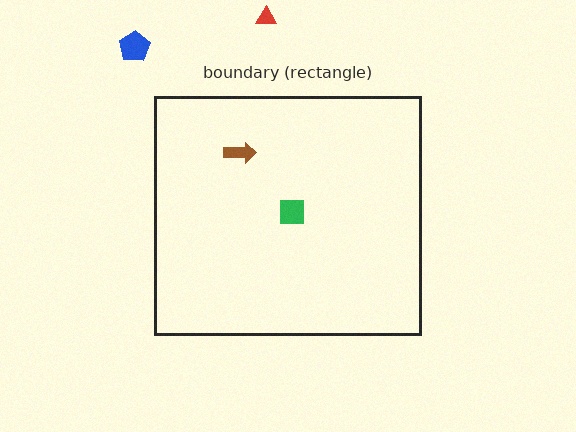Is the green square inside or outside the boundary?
Inside.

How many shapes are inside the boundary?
2 inside, 2 outside.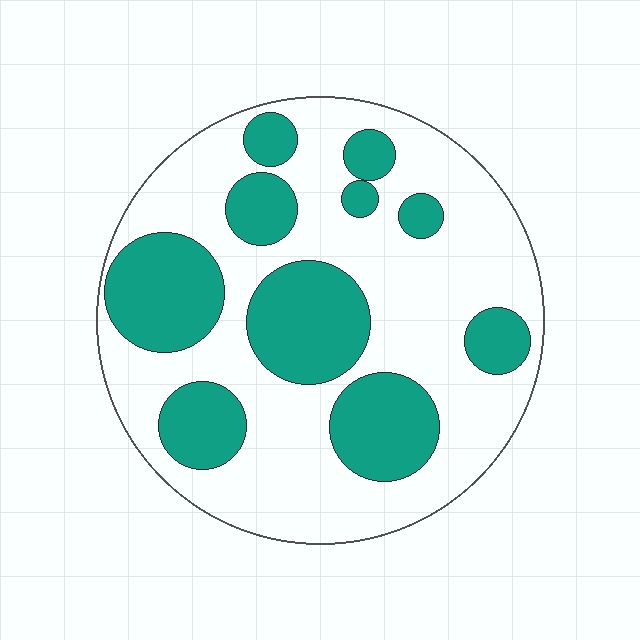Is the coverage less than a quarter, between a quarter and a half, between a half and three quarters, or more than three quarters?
Between a quarter and a half.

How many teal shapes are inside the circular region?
10.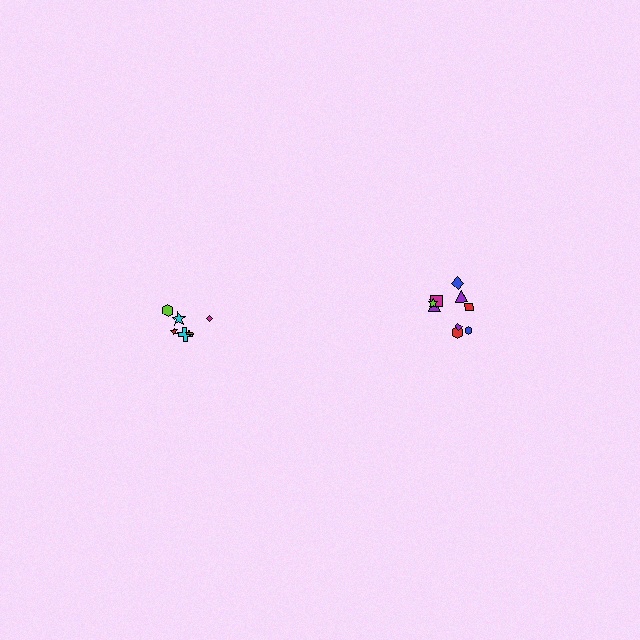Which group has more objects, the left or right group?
The right group.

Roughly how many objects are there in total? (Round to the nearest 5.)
Roughly 15 objects in total.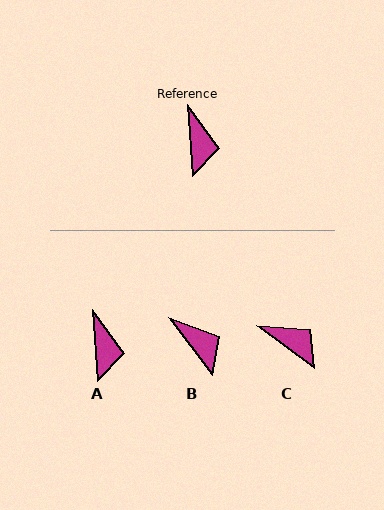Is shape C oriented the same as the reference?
No, it is off by about 50 degrees.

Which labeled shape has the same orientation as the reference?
A.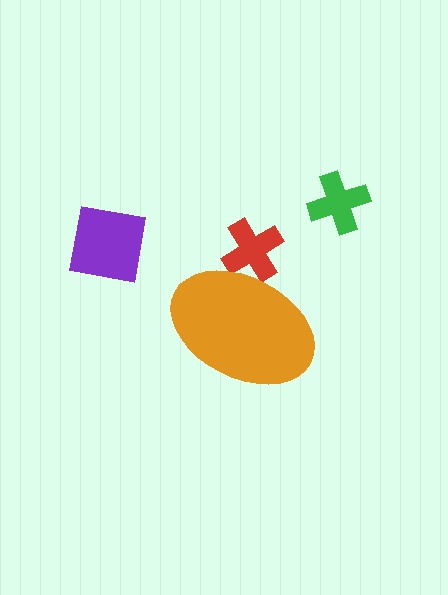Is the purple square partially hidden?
No, the purple square is fully visible.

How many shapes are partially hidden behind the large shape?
1 shape is partially hidden.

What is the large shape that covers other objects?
An orange ellipse.